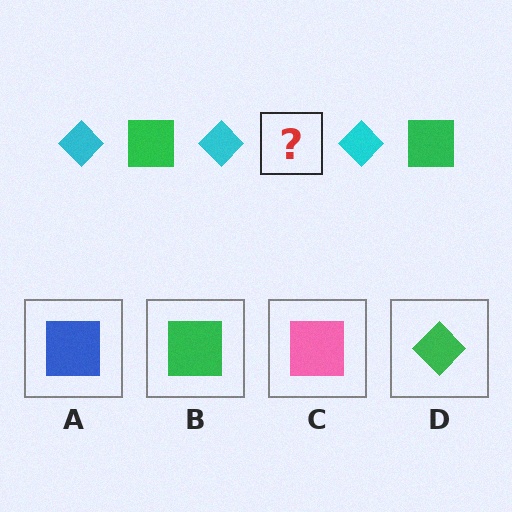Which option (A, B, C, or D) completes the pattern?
B.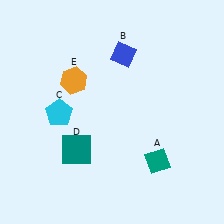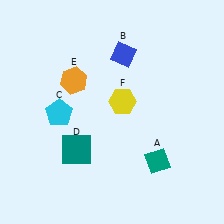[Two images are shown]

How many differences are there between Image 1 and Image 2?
There is 1 difference between the two images.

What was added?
A yellow hexagon (F) was added in Image 2.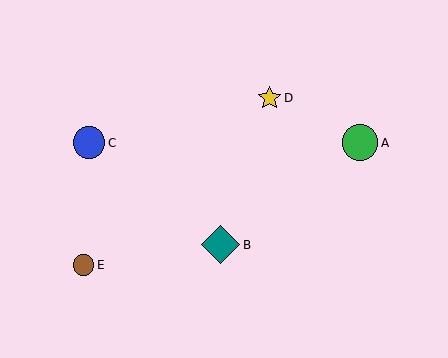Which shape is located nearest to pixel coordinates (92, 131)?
The blue circle (labeled C) at (89, 143) is nearest to that location.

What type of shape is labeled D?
Shape D is a yellow star.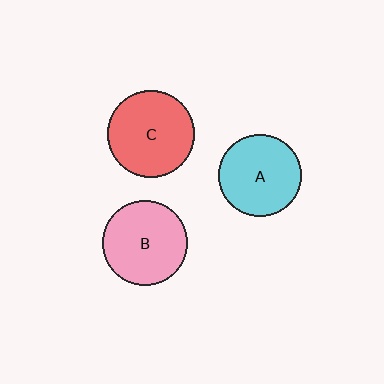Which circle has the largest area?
Circle C (red).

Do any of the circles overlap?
No, none of the circles overlap.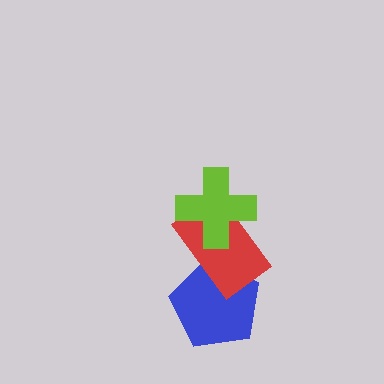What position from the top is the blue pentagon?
The blue pentagon is 3rd from the top.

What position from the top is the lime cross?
The lime cross is 1st from the top.